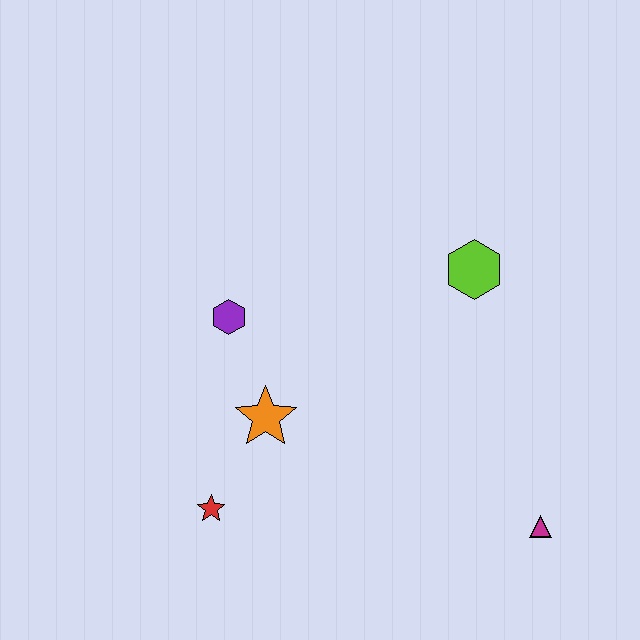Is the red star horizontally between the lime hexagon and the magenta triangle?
No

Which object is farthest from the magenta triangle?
The purple hexagon is farthest from the magenta triangle.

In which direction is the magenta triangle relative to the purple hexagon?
The magenta triangle is to the right of the purple hexagon.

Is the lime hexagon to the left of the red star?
No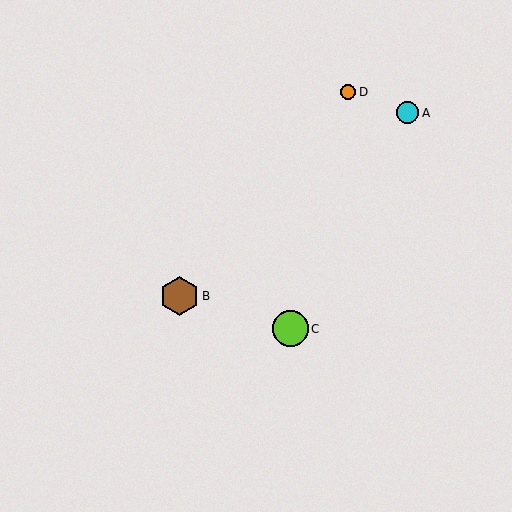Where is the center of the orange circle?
The center of the orange circle is at (348, 92).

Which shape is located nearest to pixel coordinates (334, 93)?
The orange circle (labeled D) at (348, 92) is nearest to that location.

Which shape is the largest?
The brown hexagon (labeled B) is the largest.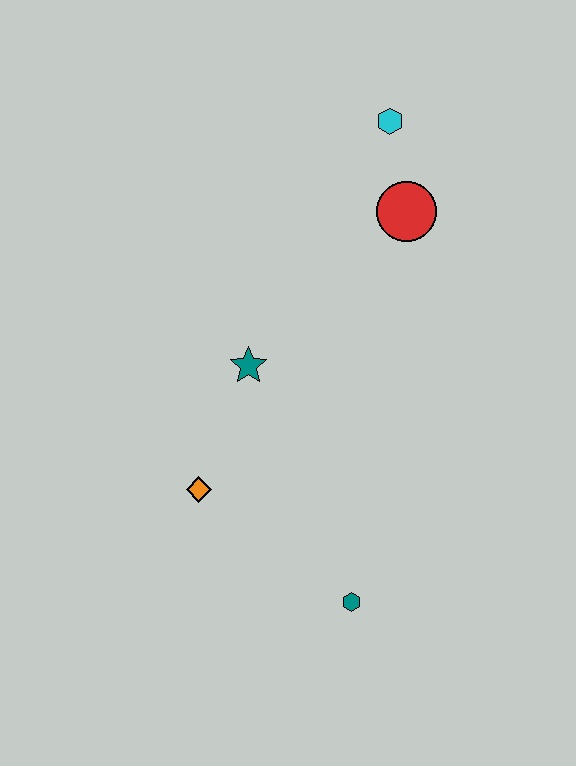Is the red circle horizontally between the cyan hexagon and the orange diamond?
No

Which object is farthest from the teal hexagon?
The cyan hexagon is farthest from the teal hexagon.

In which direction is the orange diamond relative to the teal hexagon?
The orange diamond is to the left of the teal hexagon.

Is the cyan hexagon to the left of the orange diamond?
No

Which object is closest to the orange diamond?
The teal star is closest to the orange diamond.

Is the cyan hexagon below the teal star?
No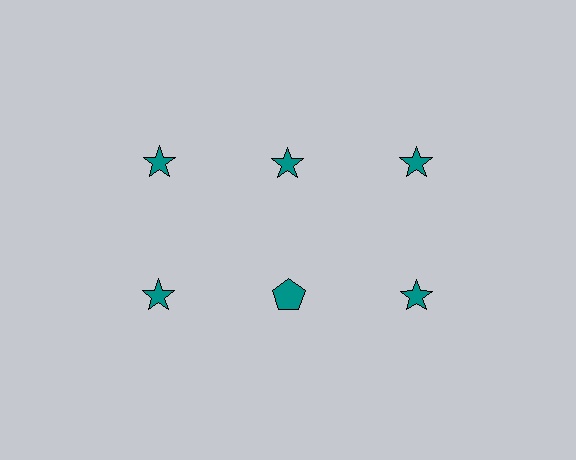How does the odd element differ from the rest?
It has a different shape: pentagon instead of star.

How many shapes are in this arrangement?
There are 6 shapes arranged in a grid pattern.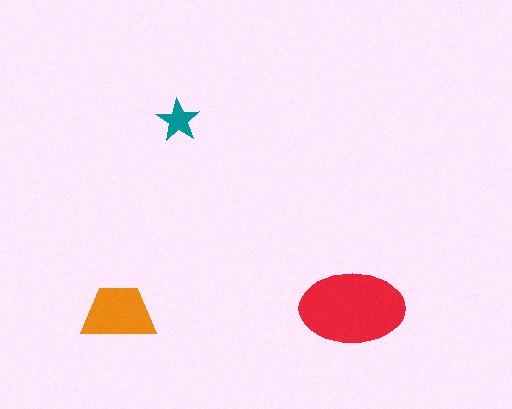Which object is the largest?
The red ellipse.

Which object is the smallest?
The teal star.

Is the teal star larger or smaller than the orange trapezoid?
Smaller.